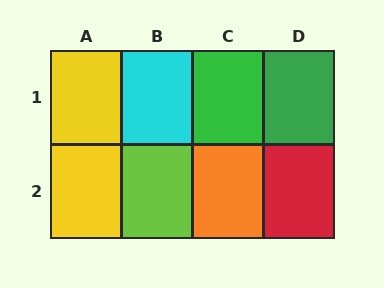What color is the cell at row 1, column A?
Yellow.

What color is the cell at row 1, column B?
Cyan.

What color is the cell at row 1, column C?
Green.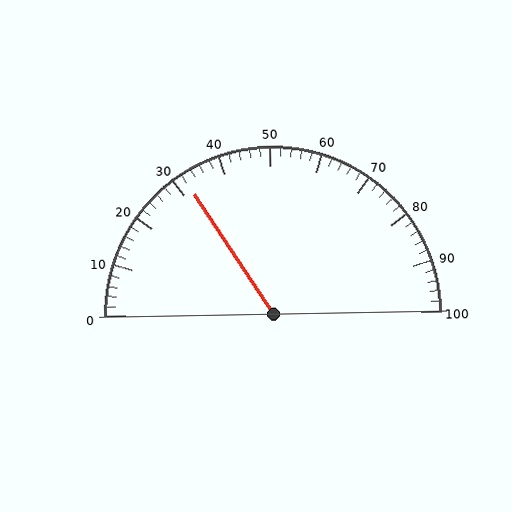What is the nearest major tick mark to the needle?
The nearest major tick mark is 30.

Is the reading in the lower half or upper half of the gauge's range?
The reading is in the lower half of the range (0 to 100).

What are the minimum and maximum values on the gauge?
The gauge ranges from 0 to 100.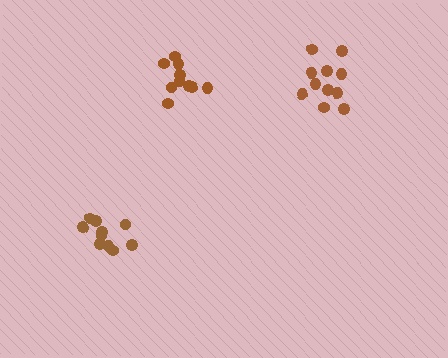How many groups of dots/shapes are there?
There are 3 groups.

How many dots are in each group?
Group 1: 10 dots, Group 2: 10 dots, Group 3: 11 dots (31 total).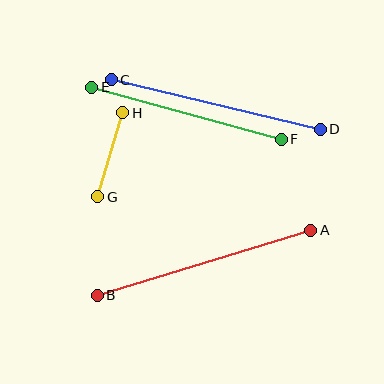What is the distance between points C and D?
The distance is approximately 215 pixels.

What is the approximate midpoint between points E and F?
The midpoint is at approximately (187, 113) pixels.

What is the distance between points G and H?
The distance is approximately 88 pixels.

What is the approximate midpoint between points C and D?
The midpoint is at approximately (216, 105) pixels.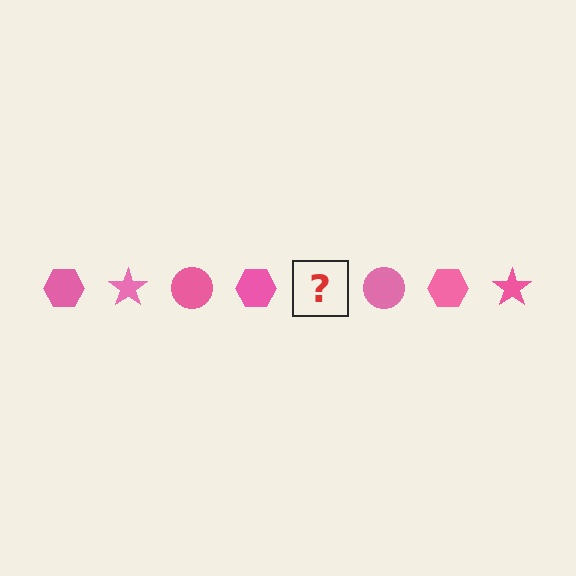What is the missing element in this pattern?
The missing element is a pink star.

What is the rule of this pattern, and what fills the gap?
The rule is that the pattern cycles through hexagon, star, circle shapes in pink. The gap should be filled with a pink star.